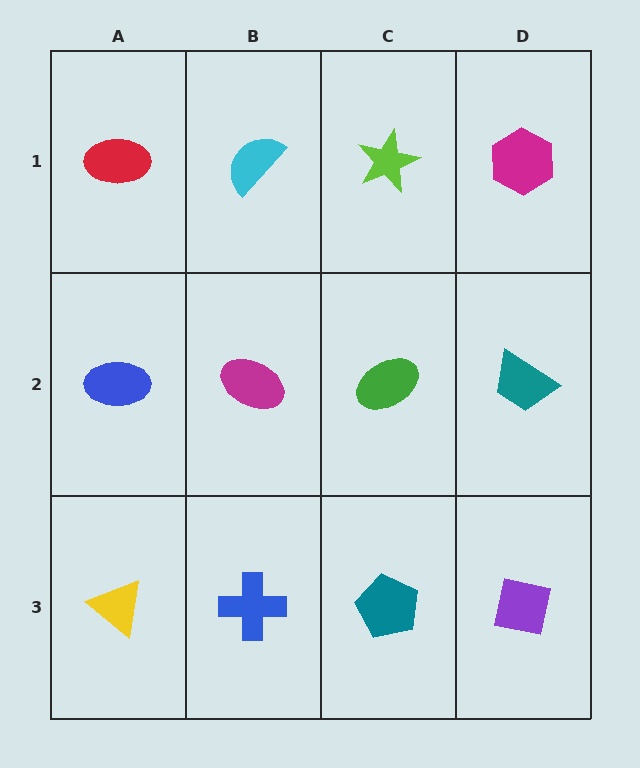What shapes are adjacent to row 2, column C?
A lime star (row 1, column C), a teal pentagon (row 3, column C), a magenta ellipse (row 2, column B), a teal trapezoid (row 2, column D).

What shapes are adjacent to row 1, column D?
A teal trapezoid (row 2, column D), a lime star (row 1, column C).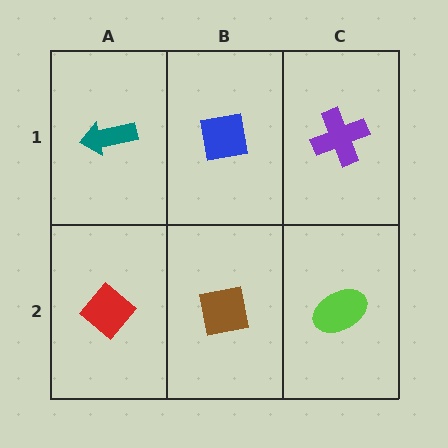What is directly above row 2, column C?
A purple cross.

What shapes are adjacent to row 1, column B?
A brown square (row 2, column B), a teal arrow (row 1, column A), a purple cross (row 1, column C).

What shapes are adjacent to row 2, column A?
A teal arrow (row 1, column A), a brown square (row 2, column B).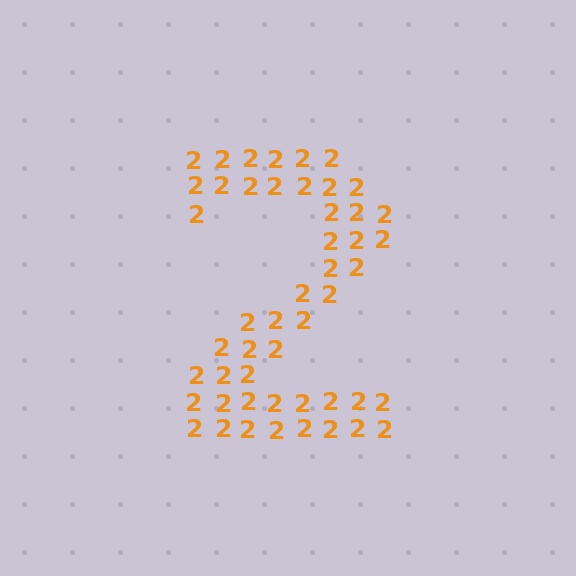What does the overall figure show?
The overall figure shows the digit 2.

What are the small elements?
The small elements are digit 2's.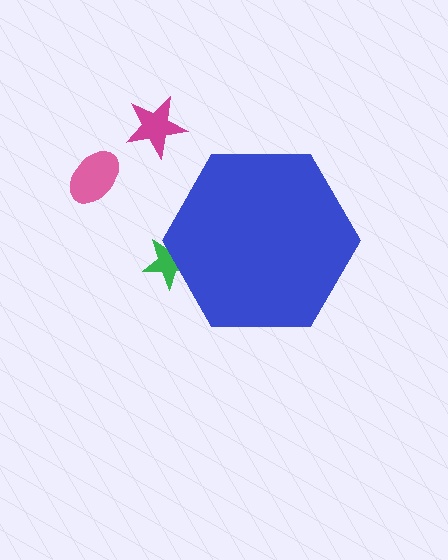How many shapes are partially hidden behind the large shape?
1 shape is partially hidden.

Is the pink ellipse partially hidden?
No, the pink ellipse is fully visible.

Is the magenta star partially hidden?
No, the magenta star is fully visible.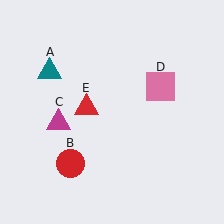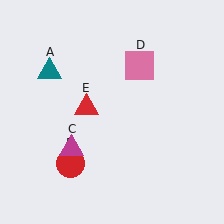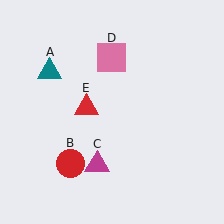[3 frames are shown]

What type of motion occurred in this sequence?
The magenta triangle (object C), pink square (object D) rotated counterclockwise around the center of the scene.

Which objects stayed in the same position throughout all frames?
Teal triangle (object A) and red circle (object B) and red triangle (object E) remained stationary.